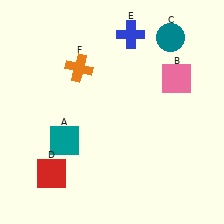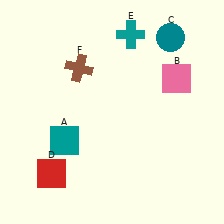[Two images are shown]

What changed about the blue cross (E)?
In Image 1, E is blue. In Image 2, it changed to teal.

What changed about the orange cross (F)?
In Image 1, F is orange. In Image 2, it changed to brown.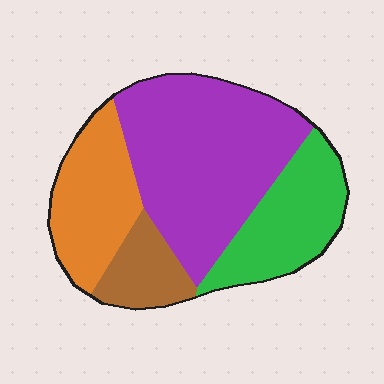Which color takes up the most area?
Purple, at roughly 45%.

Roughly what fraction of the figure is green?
Green covers 22% of the figure.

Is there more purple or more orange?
Purple.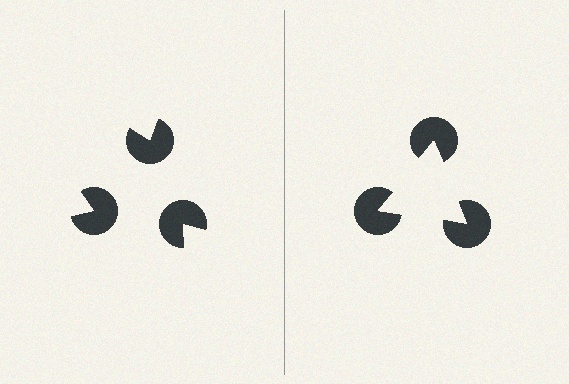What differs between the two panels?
The pac-man discs are positioned identically on both sides; only the wedge orientations differ. On the right they align to a triangle; on the left they are misaligned.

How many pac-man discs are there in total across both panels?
6 — 3 on each side.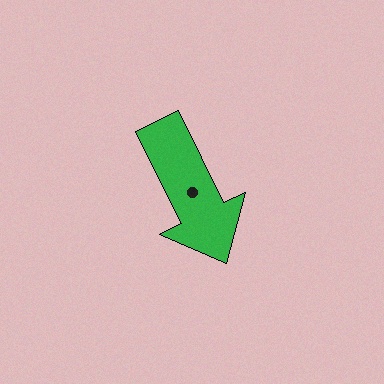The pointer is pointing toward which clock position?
Roughly 5 o'clock.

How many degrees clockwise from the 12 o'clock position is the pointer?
Approximately 154 degrees.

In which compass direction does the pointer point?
Southeast.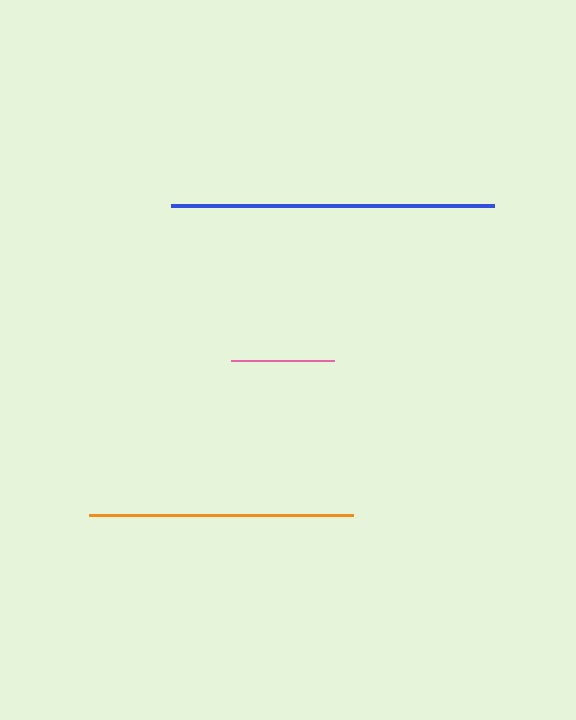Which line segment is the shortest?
The pink line is the shortest at approximately 103 pixels.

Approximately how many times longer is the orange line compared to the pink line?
The orange line is approximately 2.6 times the length of the pink line.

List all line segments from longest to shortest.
From longest to shortest: blue, orange, pink.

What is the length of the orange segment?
The orange segment is approximately 264 pixels long.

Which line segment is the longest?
The blue line is the longest at approximately 323 pixels.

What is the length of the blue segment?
The blue segment is approximately 323 pixels long.